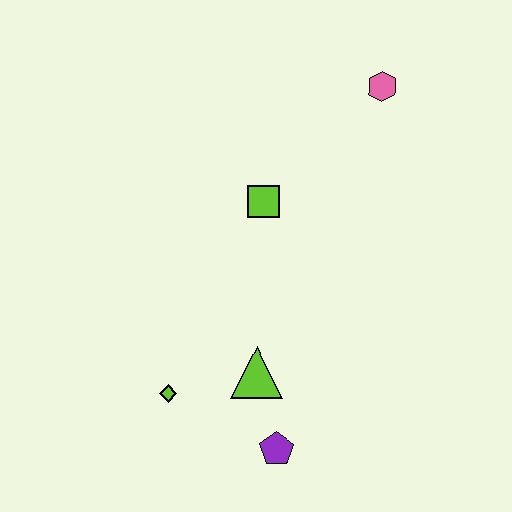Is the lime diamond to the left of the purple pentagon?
Yes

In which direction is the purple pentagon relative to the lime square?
The purple pentagon is below the lime square.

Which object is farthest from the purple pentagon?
The pink hexagon is farthest from the purple pentagon.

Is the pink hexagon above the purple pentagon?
Yes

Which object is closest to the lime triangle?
The purple pentagon is closest to the lime triangle.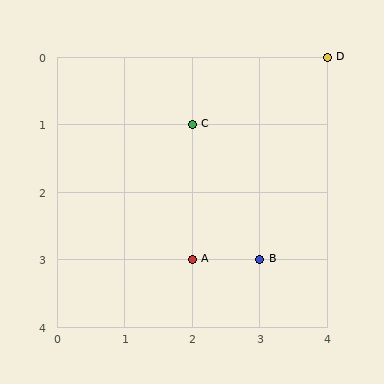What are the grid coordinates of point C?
Point C is at grid coordinates (2, 1).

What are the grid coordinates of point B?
Point B is at grid coordinates (3, 3).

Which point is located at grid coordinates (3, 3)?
Point B is at (3, 3).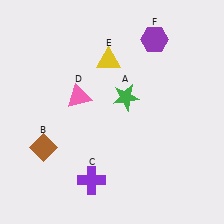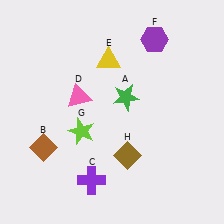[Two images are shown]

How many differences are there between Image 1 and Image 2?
There are 2 differences between the two images.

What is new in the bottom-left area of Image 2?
A lime star (G) was added in the bottom-left area of Image 2.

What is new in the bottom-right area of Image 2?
A brown diamond (H) was added in the bottom-right area of Image 2.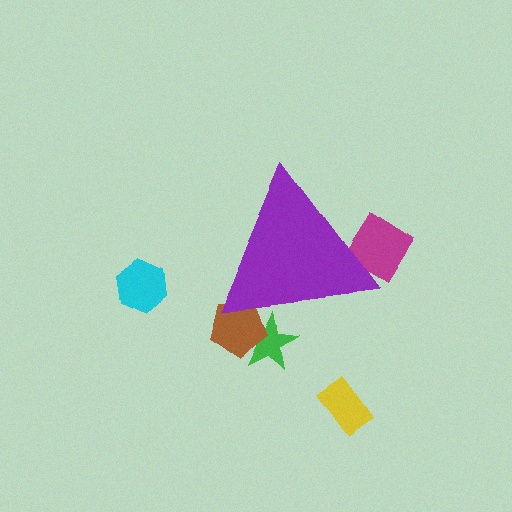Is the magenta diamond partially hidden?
Yes, the magenta diamond is partially hidden behind the purple triangle.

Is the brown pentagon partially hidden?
Yes, the brown pentagon is partially hidden behind the purple triangle.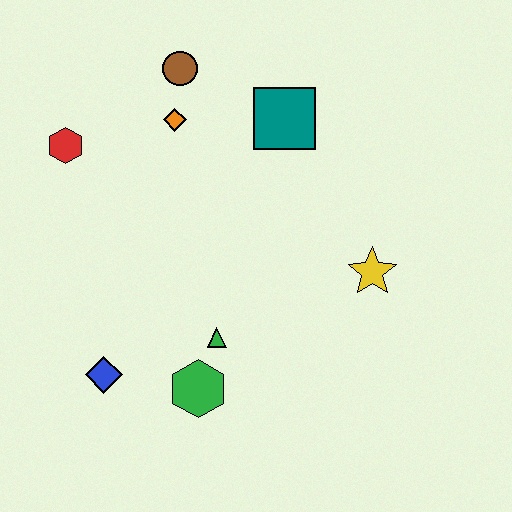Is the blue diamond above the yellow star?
No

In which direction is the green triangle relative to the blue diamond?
The green triangle is to the right of the blue diamond.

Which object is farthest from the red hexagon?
The yellow star is farthest from the red hexagon.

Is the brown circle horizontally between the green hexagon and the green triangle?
No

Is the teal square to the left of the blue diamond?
No